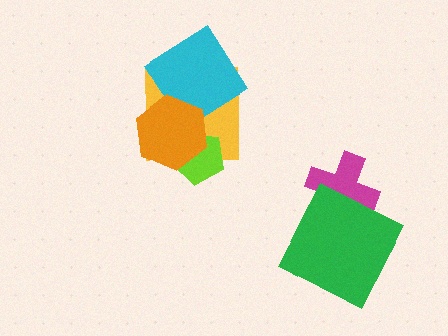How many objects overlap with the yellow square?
3 objects overlap with the yellow square.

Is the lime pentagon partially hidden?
Yes, it is partially covered by another shape.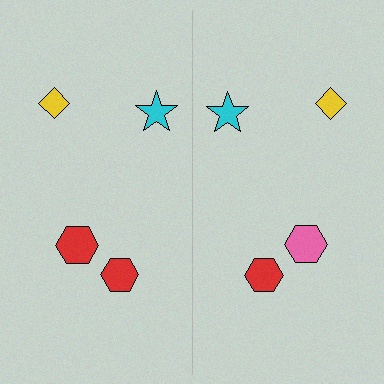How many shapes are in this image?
There are 8 shapes in this image.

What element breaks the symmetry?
The pink hexagon on the right side breaks the symmetry — its mirror counterpart is red.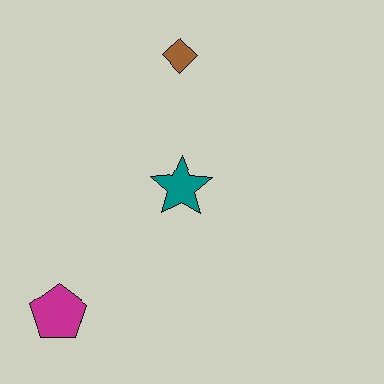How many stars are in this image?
There is 1 star.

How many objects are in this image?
There are 3 objects.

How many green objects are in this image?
There are no green objects.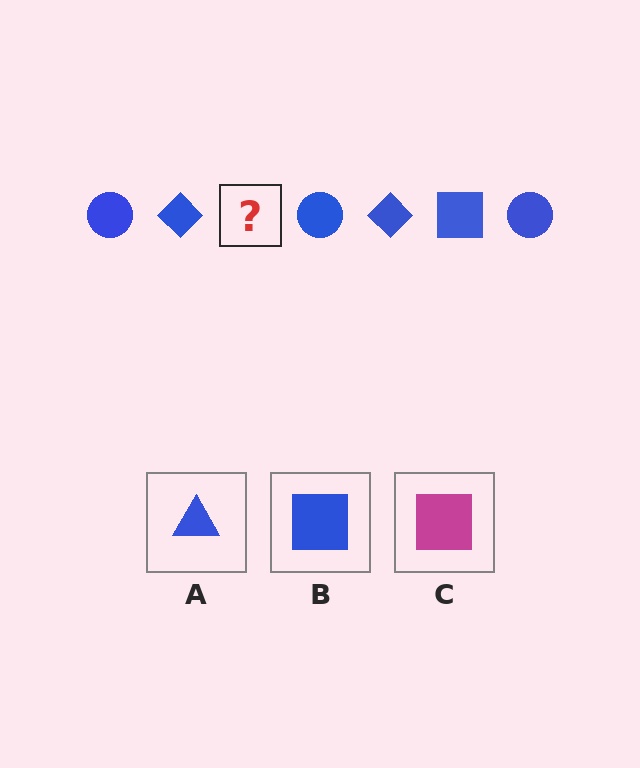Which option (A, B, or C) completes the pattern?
B.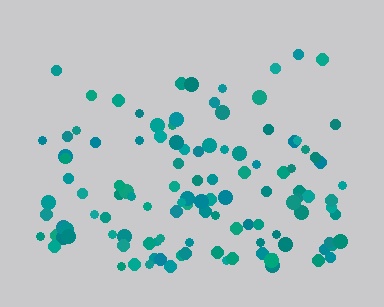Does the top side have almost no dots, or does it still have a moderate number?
Still a moderate number, just noticeably fewer than the bottom.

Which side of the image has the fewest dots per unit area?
The top.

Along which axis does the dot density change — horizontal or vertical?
Vertical.